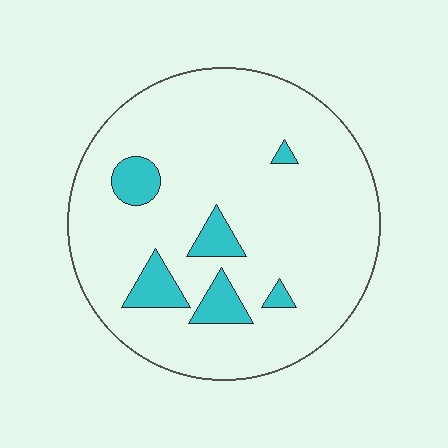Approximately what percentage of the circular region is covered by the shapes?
Approximately 10%.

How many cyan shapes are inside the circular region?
6.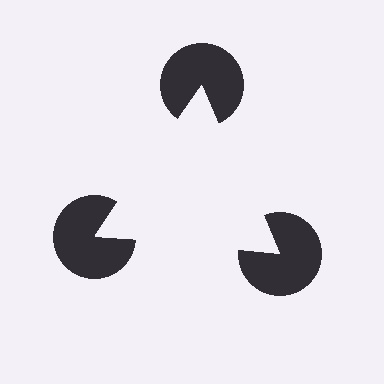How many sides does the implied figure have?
3 sides.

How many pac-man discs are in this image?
There are 3 — one at each vertex of the illusory triangle.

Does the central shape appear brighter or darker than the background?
It typically appears slightly brighter than the background, even though no actual brightness change is drawn.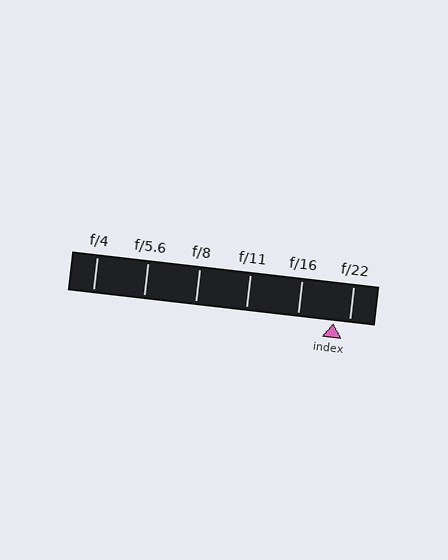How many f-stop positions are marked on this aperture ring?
There are 6 f-stop positions marked.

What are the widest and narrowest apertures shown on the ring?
The widest aperture shown is f/4 and the narrowest is f/22.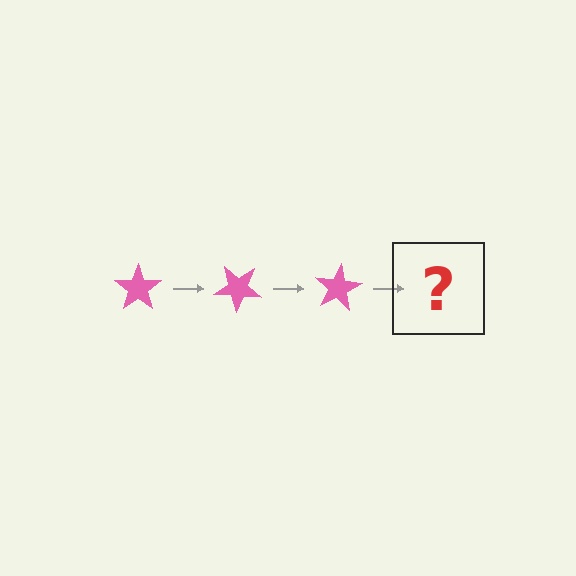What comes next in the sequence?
The next element should be a pink star rotated 120 degrees.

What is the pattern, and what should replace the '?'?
The pattern is that the star rotates 40 degrees each step. The '?' should be a pink star rotated 120 degrees.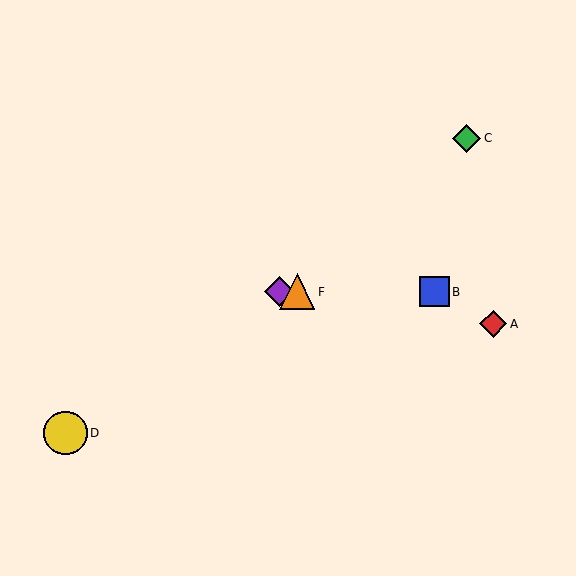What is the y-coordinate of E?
Object E is at y≈292.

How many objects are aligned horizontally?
3 objects (B, E, F) are aligned horizontally.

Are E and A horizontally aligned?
No, E is at y≈292 and A is at y≈324.